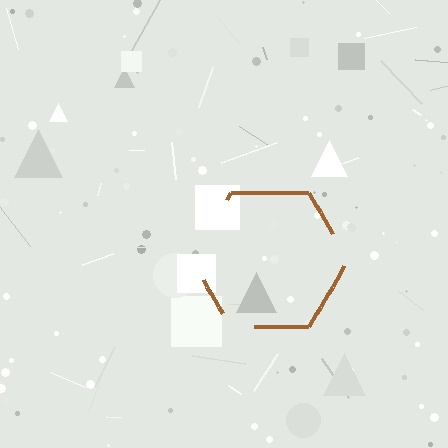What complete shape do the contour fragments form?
The contour fragments form a hexagon.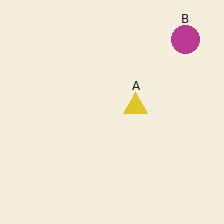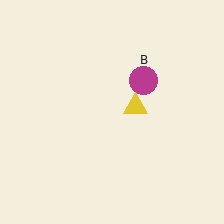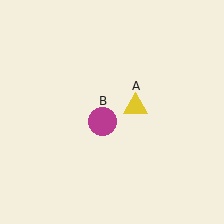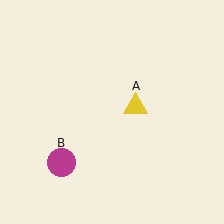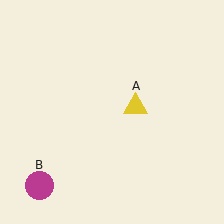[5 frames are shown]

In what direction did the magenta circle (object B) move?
The magenta circle (object B) moved down and to the left.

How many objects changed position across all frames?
1 object changed position: magenta circle (object B).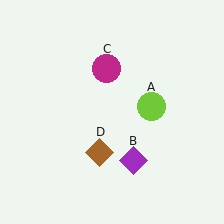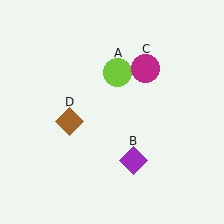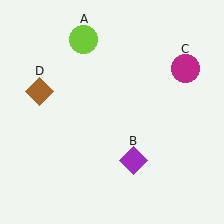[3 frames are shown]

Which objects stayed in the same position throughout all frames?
Purple diamond (object B) remained stationary.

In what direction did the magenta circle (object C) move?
The magenta circle (object C) moved right.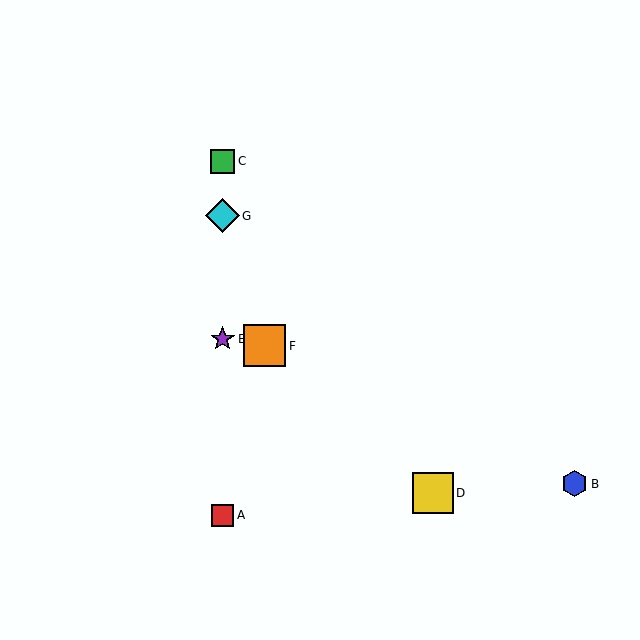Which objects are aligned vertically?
Objects A, C, E, G are aligned vertically.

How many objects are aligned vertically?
4 objects (A, C, E, G) are aligned vertically.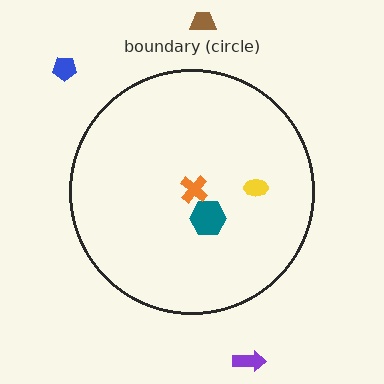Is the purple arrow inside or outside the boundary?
Outside.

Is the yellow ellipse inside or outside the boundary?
Inside.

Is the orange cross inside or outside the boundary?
Inside.